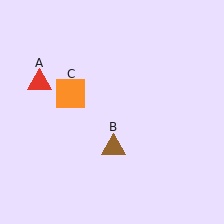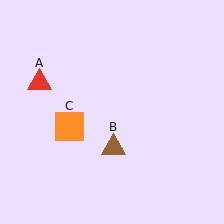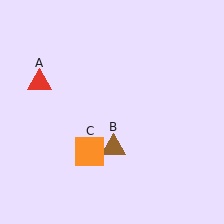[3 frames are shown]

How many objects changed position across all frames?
1 object changed position: orange square (object C).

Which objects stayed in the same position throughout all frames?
Red triangle (object A) and brown triangle (object B) remained stationary.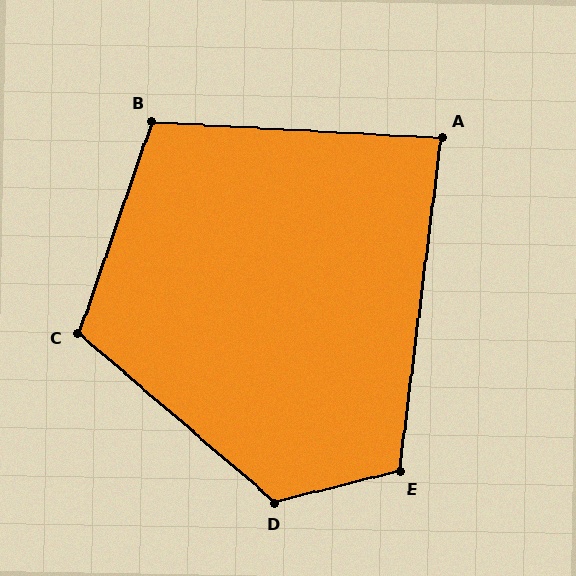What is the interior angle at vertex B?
Approximately 106 degrees (obtuse).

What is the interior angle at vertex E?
Approximately 111 degrees (obtuse).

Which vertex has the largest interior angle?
D, at approximately 125 degrees.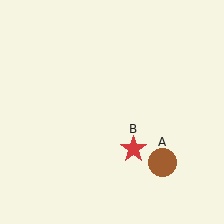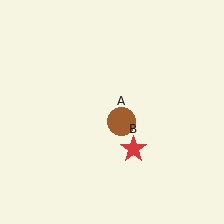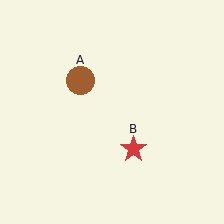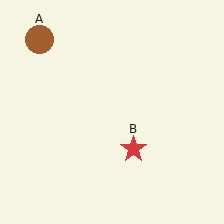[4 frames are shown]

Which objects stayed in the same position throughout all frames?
Red star (object B) remained stationary.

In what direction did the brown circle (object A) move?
The brown circle (object A) moved up and to the left.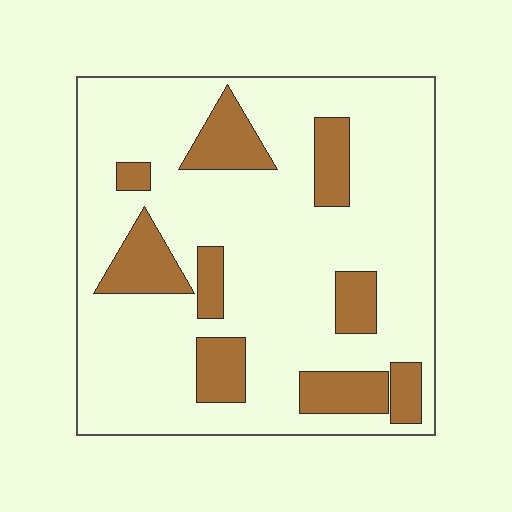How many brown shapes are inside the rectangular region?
9.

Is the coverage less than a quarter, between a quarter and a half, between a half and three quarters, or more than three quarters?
Less than a quarter.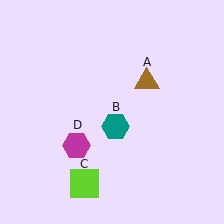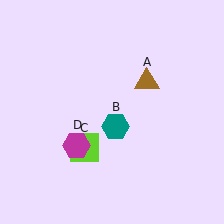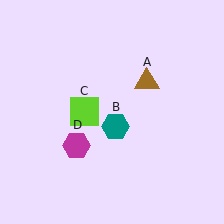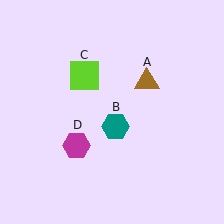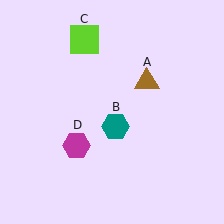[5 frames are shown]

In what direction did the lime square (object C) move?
The lime square (object C) moved up.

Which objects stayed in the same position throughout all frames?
Brown triangle (object A) and teal hexagon (object B) and magenta hexagon (object D) remained stationary.